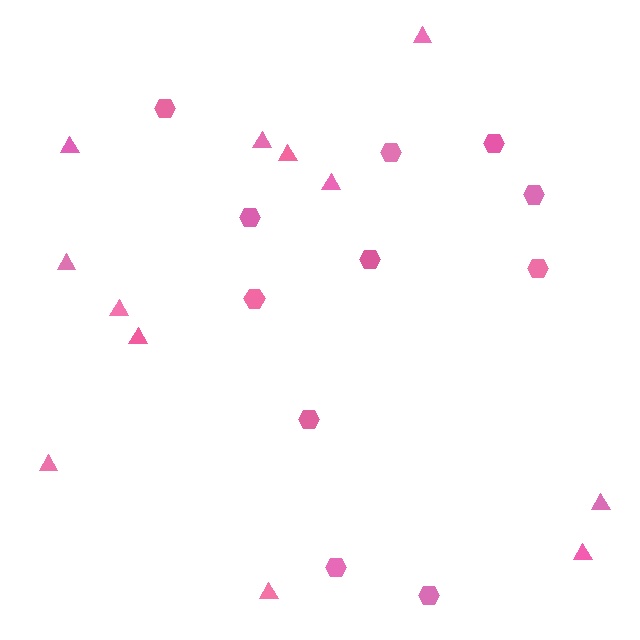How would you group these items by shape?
There are 2 groups: one group of hexagons (11) and one group of triangles (12).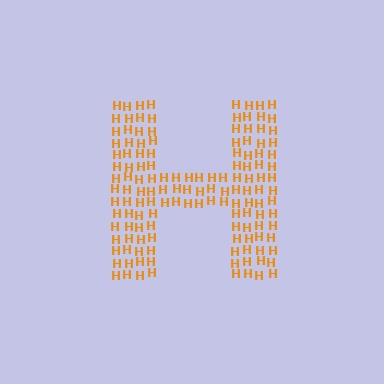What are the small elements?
The small elements are letter H's.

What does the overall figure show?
The overall figure shows the letter H.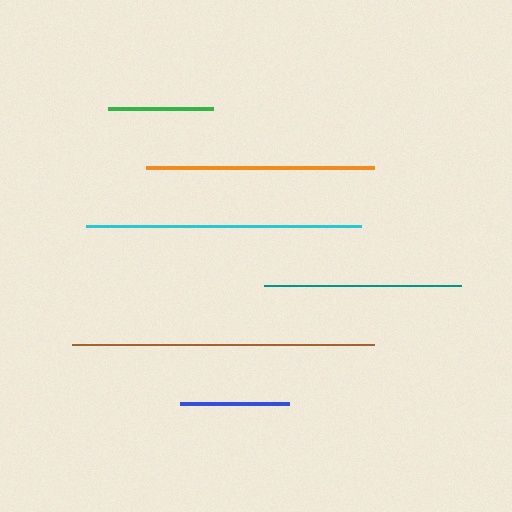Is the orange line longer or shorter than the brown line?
The brown line is longer than the orange line.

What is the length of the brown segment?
The brown segment is approximately 302 pixels long.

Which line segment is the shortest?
The green line is the shortest at approximately 105 pixels.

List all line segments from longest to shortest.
From longest to shortest: brown, cyan, orange, teal, blue, green.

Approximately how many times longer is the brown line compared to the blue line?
The brown line is approximately 2.8 times the length of the blue line.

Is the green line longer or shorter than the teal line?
The teal line is longer than the green line.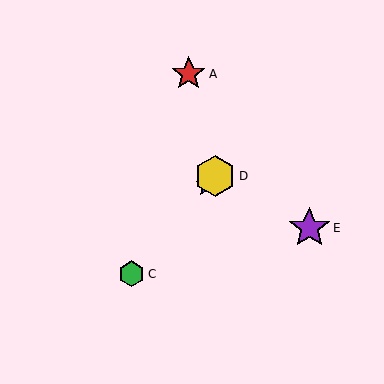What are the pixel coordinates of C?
Object C is at (132, 274).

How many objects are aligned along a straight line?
3 objects (B, C, D) are aligned along a straight line.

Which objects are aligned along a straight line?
Objects B, C, D are aligned along a straight line.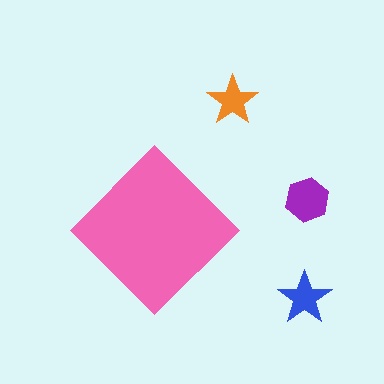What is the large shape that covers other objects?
A pink diamond.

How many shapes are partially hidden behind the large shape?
0 shapes are partially hidden.